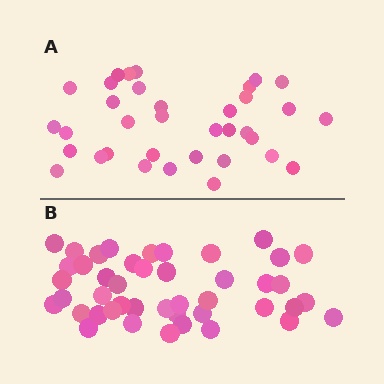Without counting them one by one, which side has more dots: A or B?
Region B (the bottom region) has more dots.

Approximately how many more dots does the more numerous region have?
Region B has roughly 8 or so more dots than region A.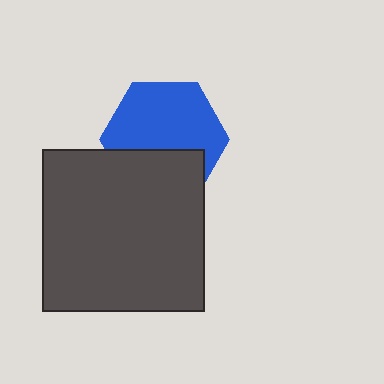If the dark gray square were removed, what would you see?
You would see the complete blue hexagon.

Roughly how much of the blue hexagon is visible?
About half of it is visible (roughly 65%).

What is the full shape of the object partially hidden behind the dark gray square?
The partially hidden object is a blue hexagon.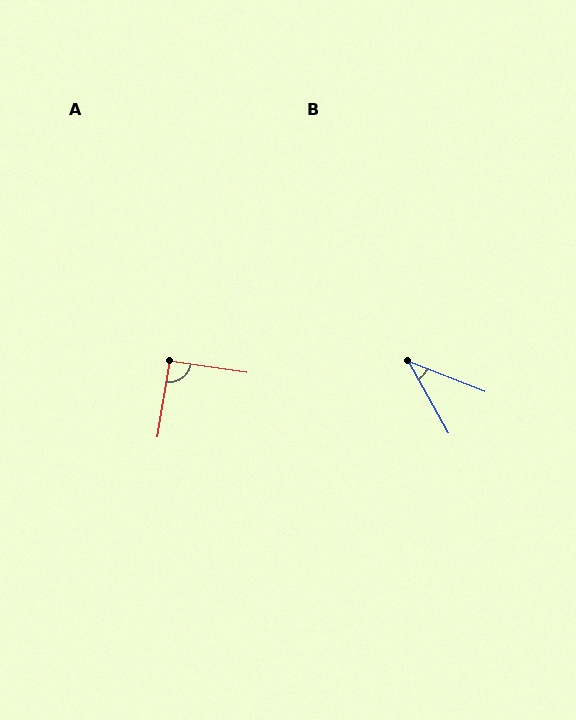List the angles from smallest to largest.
B (39°), A (91°).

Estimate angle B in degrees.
Approximately 39 degrees.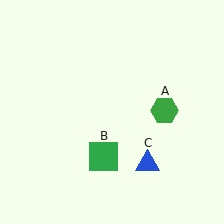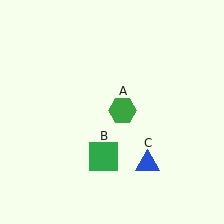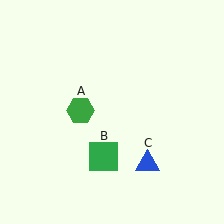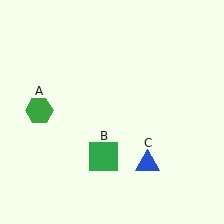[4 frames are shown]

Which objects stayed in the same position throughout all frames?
Green square (object B) and blue triangle (object C) remained stationary.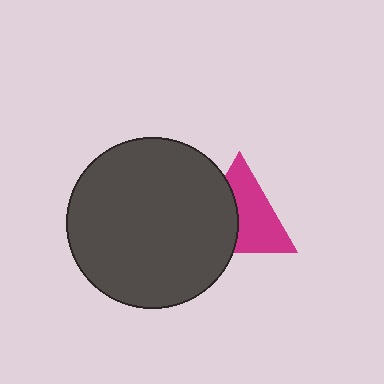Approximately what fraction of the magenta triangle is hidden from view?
Roughly 42% of the magenta triangle is hidden behind the dark gray circle.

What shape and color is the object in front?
The object in front is a dark gray circle.